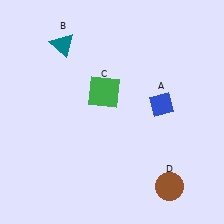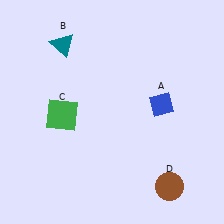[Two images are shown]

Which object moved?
The green square (C) moved left.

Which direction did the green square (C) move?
The green square (C) moved left.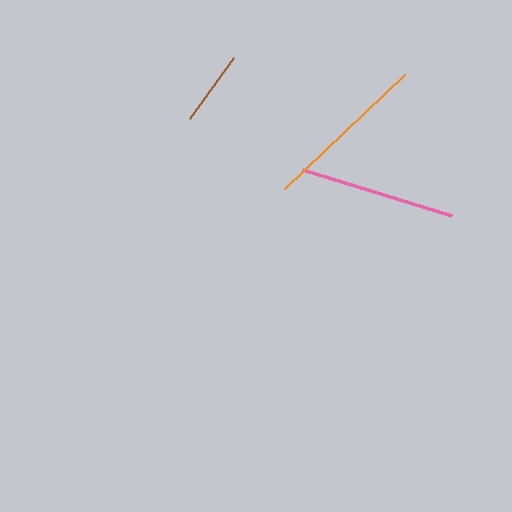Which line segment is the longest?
The orange line is the longest at approximately 165 pixels.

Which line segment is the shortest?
The brown line is the shortest at approximately 75 pixels.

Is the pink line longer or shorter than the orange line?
The orange line is longer than the pink line.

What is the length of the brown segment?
The brown segment is approximately 75 pixels long.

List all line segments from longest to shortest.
From longest to shortest: orange, pink, brown.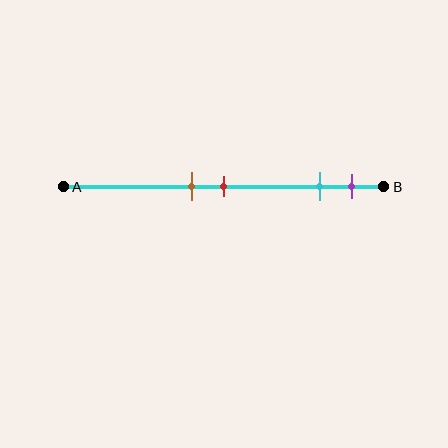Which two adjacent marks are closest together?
The brown and red marks are the closest adjacent pair.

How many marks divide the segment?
There are 4 marks dividing the segment.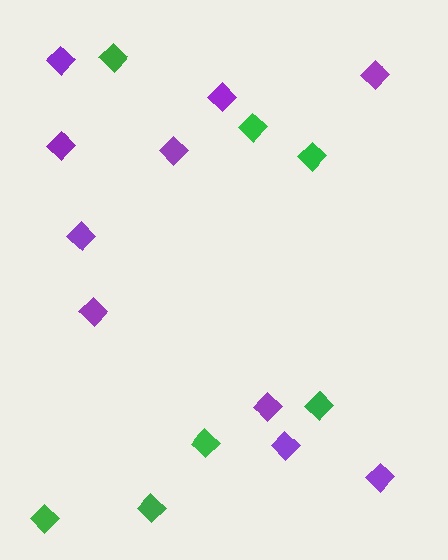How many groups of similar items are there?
There are 2 groups: one group of purple diamonds (10) and one group of green diamonds (7).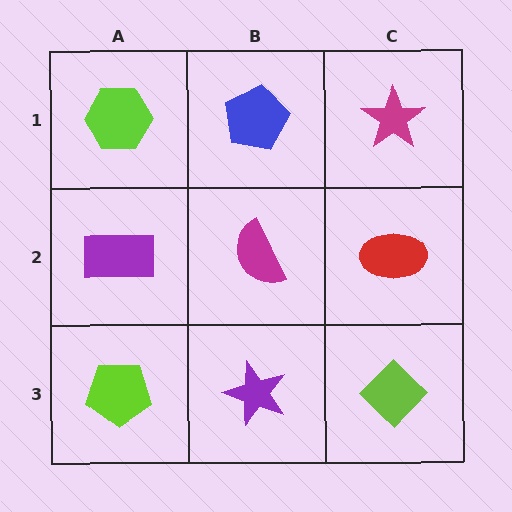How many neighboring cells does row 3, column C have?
2.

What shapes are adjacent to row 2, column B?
A blue pentagon (row 1, column B), a purple star (row 3, column B), a purple rectangle (row 2, column A), a red ellipse (row 2, column C).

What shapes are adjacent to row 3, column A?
A purple rectangle (row 2, column A), a purple star (row 3, column B).